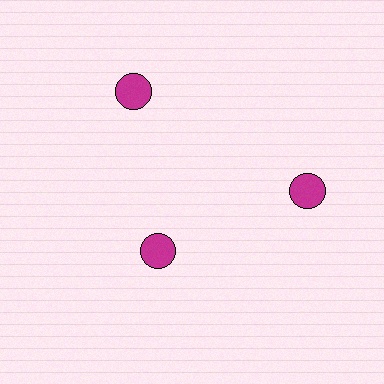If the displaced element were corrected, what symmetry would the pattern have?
It would have 3-fold rotational symmetry — the pattern would map onto itself every 120 degrees.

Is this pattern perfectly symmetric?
No. The 3 magenta circles are arranged in a ring, but one element near the 7 o'clock position is pulled inward toward the center, breaking the 3-fold rotational symmetry.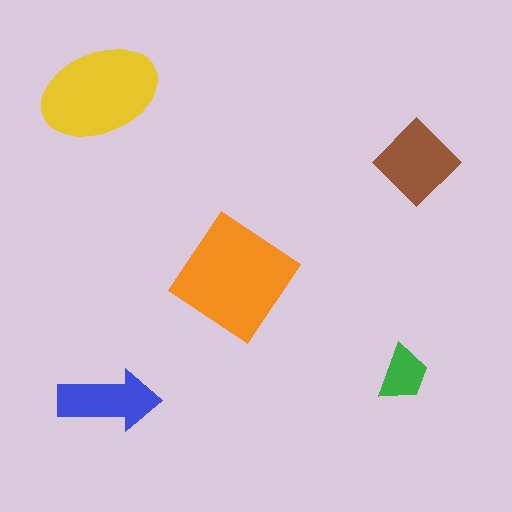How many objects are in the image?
There are 5 objects in the image.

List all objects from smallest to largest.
The green trapezoid, the blue arrow, the brown diamond, the yellow ellipse, the orange diamond.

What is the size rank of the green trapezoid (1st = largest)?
5th.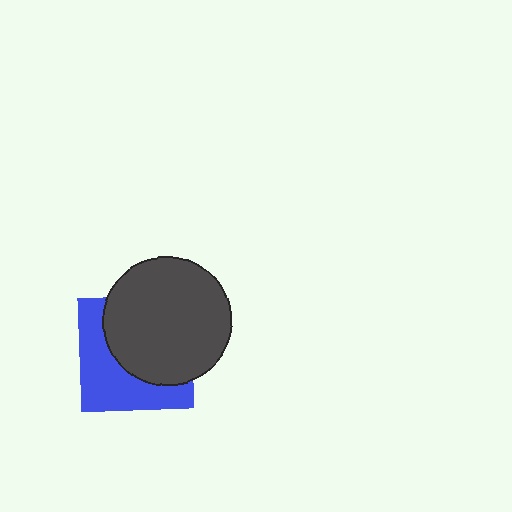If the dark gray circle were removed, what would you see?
You would see the complete blue square.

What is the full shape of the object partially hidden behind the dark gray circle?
The partially hidden object is a blue square.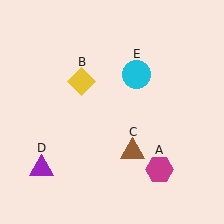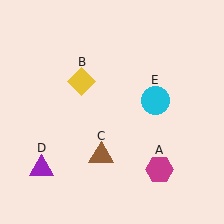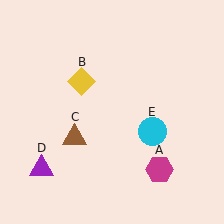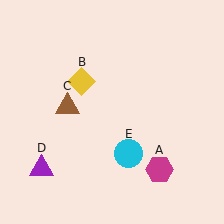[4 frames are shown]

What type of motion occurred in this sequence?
The brown triangle (object C), cyan circle (object E) rotated clockwise around the center of the scene.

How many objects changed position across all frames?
2 objects changed position: brown triangle (object C), cyan circle (object E).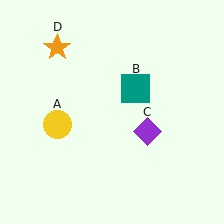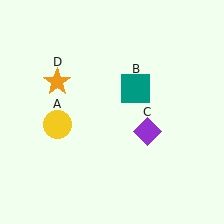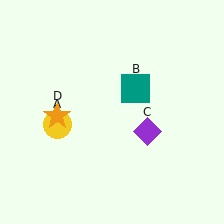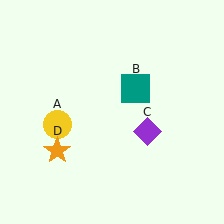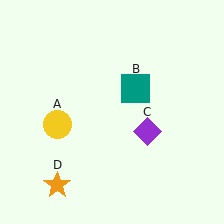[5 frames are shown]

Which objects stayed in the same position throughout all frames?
Yellow circle (object A) and teal square (object B) and purple diamond (object C) remained stationary.